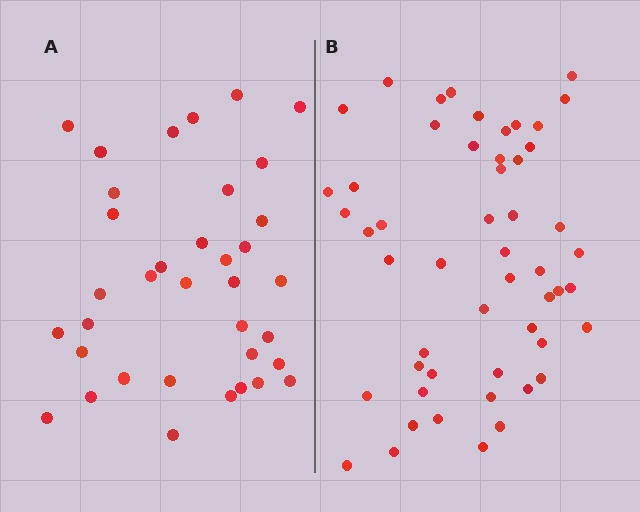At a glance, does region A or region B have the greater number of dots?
Region B (the right region) has more dots.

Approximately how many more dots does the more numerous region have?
Region B has approximately 15 more dots than region A.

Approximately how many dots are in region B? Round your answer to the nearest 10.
About 50 dots. (The exact count is 52, which rounds to 50.)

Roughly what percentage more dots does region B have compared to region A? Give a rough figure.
About 45% more.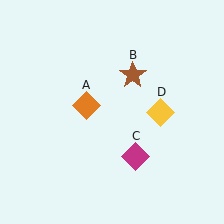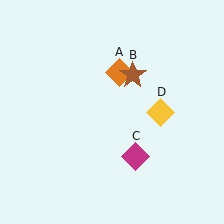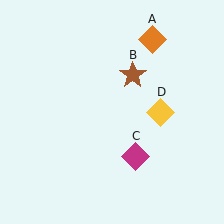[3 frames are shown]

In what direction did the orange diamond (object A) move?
The orange diamond (object A) moved up and to the right.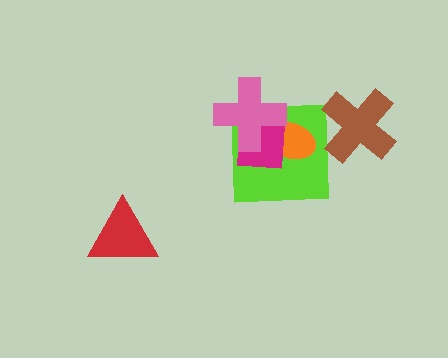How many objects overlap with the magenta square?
3 objects overlap with the magenta square.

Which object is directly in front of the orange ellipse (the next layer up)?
The magenta square is directly in front of the orange ellipse.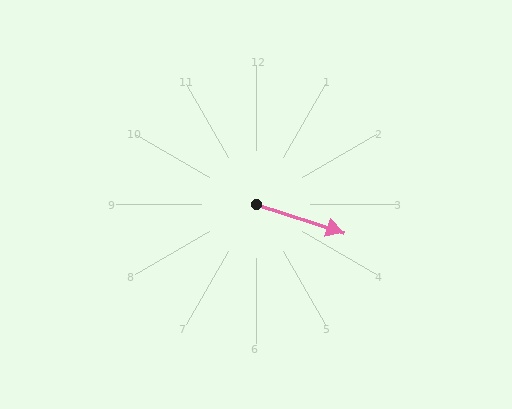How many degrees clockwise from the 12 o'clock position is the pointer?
Approximately 108 degrees.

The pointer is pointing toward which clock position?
Roughly 4 o'clock.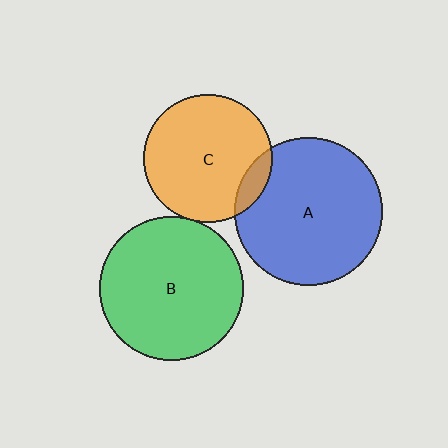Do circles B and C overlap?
Yes.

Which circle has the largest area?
Circle A (blue).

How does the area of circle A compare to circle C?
Approximately 1.3 times.